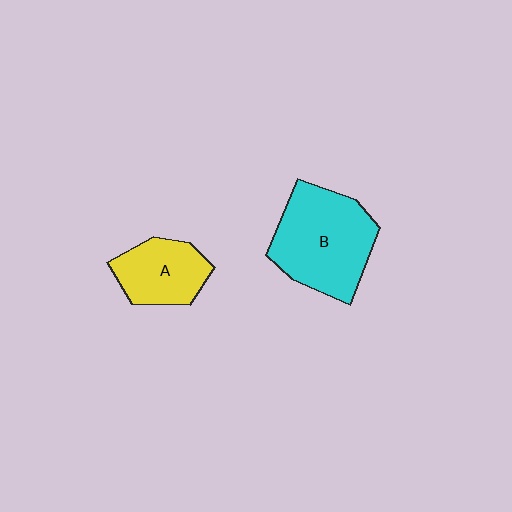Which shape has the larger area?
Shape B (cyan).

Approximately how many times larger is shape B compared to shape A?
Approximately 1.7 times.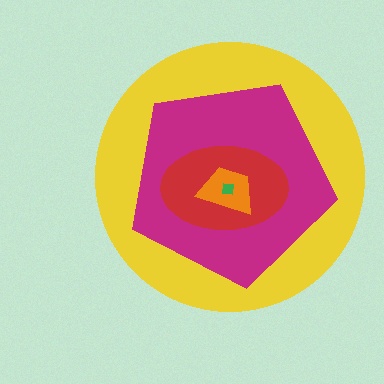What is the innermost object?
The green square.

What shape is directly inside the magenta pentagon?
The red ellipse.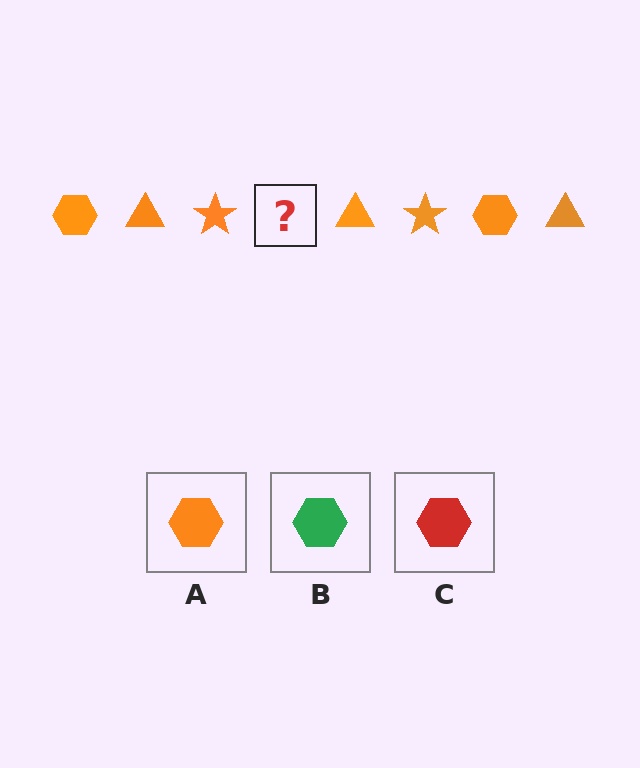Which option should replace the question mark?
Option A.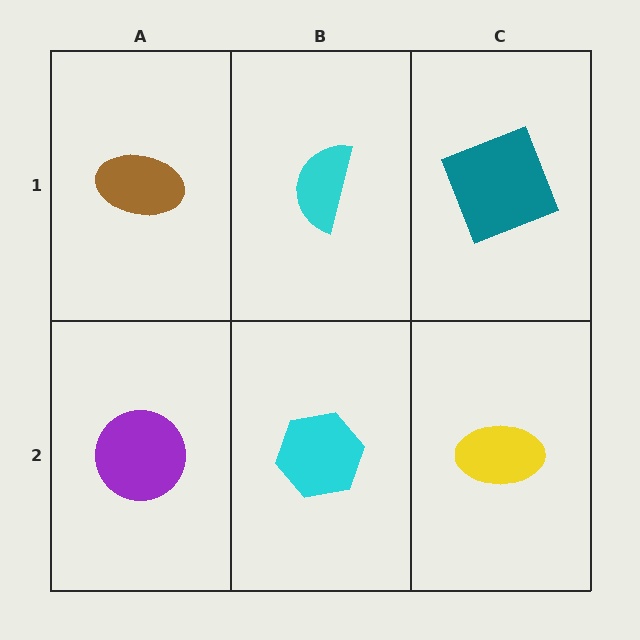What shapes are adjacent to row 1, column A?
A purple circle (row 2, column A), a cyan semicircle (row 1, column B).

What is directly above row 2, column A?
A brown ellipse.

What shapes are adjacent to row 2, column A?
A brown ellipse (row 1, column A), a cyan hexagon (row 2, column B).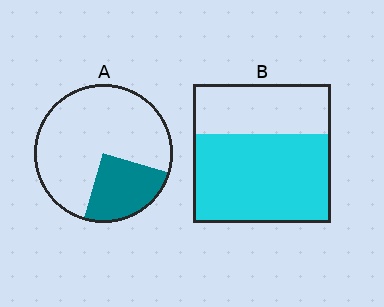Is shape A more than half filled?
No.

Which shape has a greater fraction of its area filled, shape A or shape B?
Shape B.